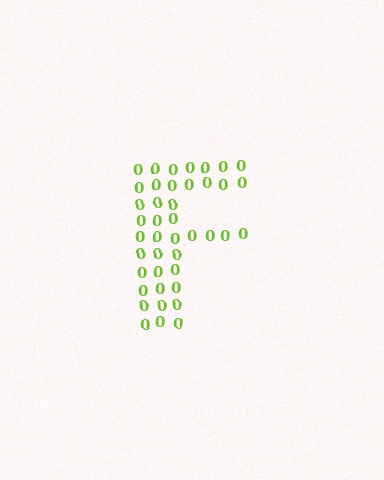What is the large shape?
The large shape is the letter F.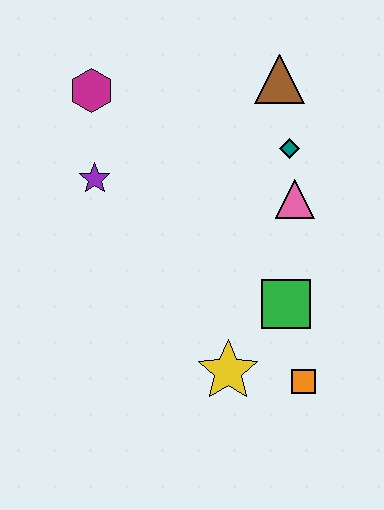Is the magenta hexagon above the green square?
Yes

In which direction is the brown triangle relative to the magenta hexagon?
The brown triangle is to the right of the magenta hexagon.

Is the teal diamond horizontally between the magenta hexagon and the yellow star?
No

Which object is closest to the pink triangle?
The teal diamond is closest to the pink triangle.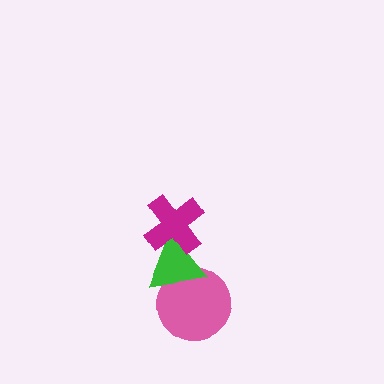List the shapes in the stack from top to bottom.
From top to bottom: the magenta cross, the green triangle, the pink circle.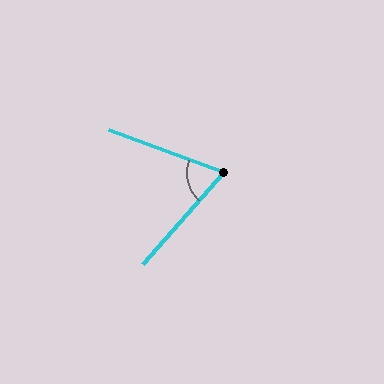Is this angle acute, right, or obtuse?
It is acute.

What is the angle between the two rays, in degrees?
Approximately 69 degrees.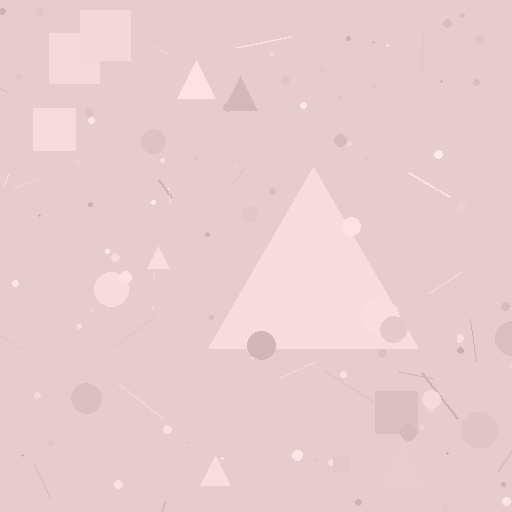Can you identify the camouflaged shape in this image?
The camouflaged shape is a triangle.